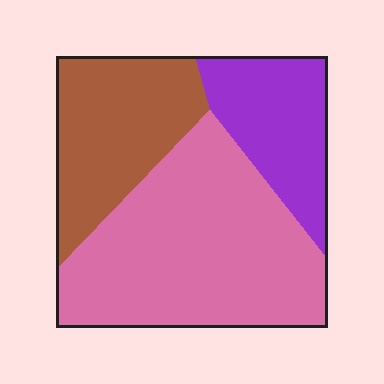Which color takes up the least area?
Purple, at roughly 20%.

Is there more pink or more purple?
Pink.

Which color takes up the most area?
Pink, at roughly 50%.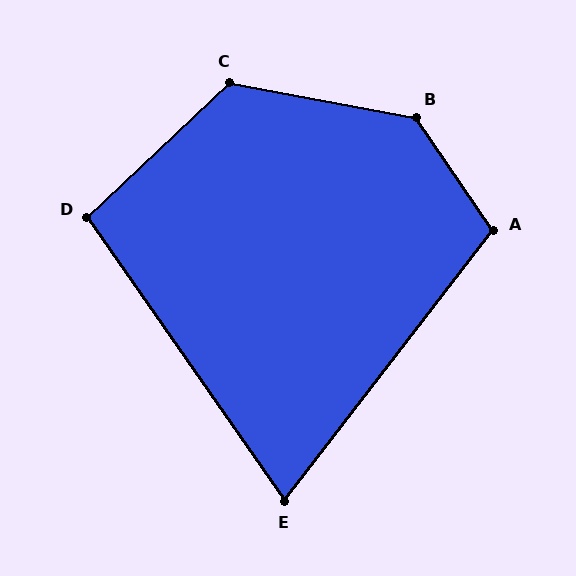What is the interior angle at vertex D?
Approximately 98 degrees (obtuse).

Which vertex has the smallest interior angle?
E, at approximately 73 degrees.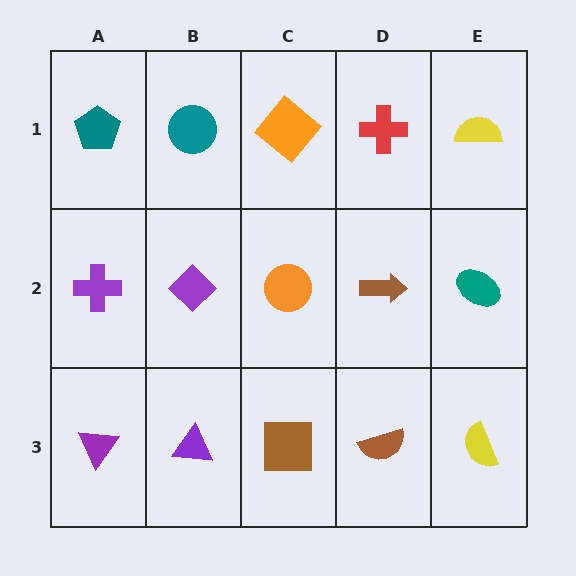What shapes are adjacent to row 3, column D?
A brown arrow (row 2, column D), a brown square (row 3, column C), a yellow semicircle (row 3, column E).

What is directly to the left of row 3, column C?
A purple triangle.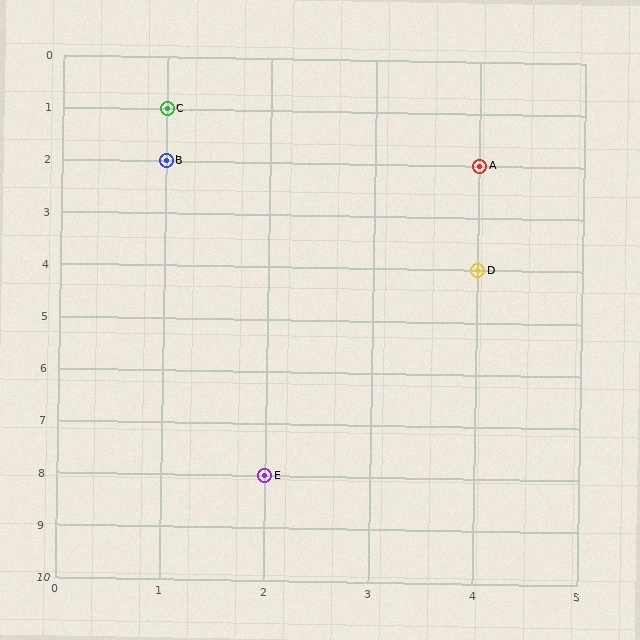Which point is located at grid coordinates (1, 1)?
Point C is at (1, 1).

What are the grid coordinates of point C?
Point C is at grid coordinates (1, 1).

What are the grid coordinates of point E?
Point E is at grid coordinates (2, 8).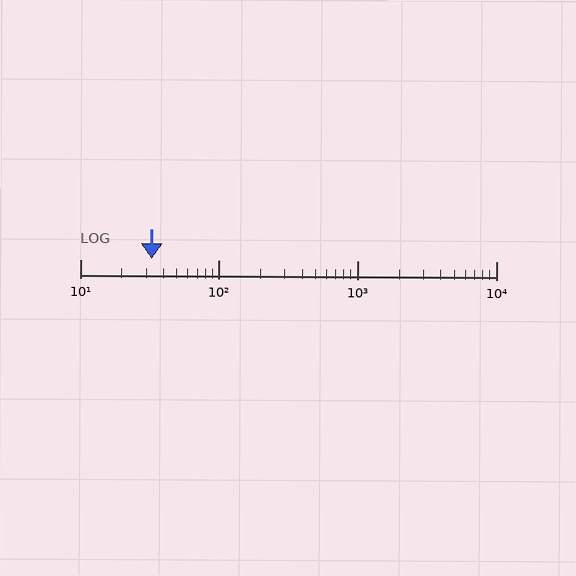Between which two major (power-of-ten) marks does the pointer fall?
The pointer is between 10 and 100.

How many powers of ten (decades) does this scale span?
The scale spans 3 decades, from 10 to 10000.